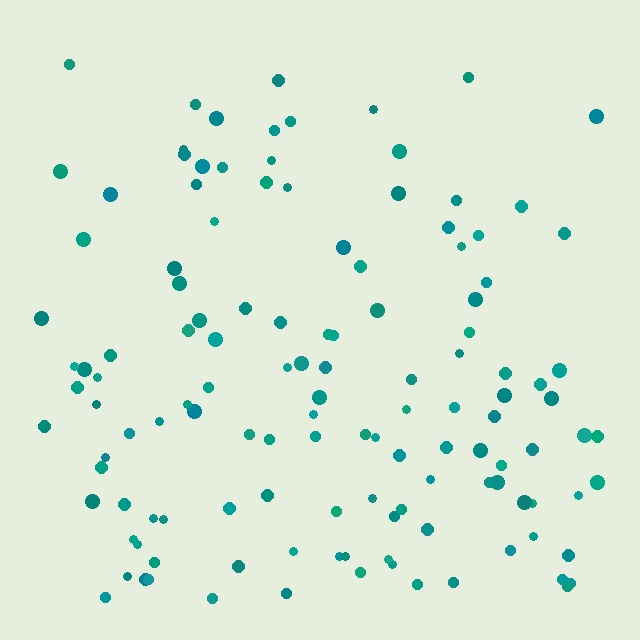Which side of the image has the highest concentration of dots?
The bottom.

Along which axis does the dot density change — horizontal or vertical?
Vertical.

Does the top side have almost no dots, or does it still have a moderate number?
Still a moderate number, just noticeably fewer than the bottom.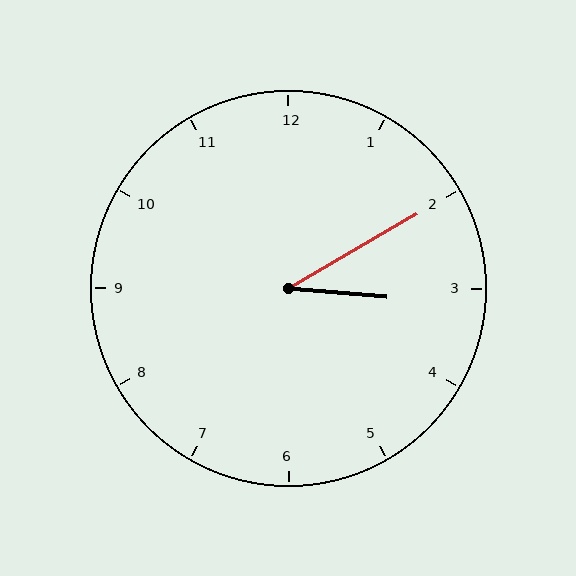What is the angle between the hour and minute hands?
Approximately 35 degrees.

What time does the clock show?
3:10.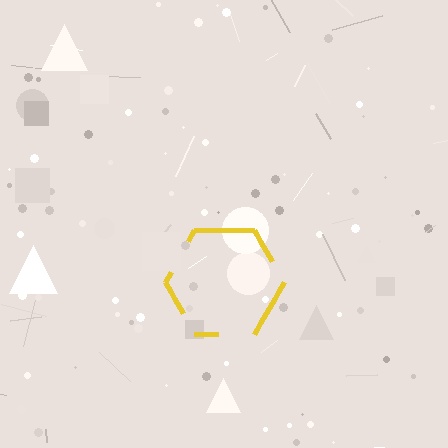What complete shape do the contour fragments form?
The contour fragments form a hexagon.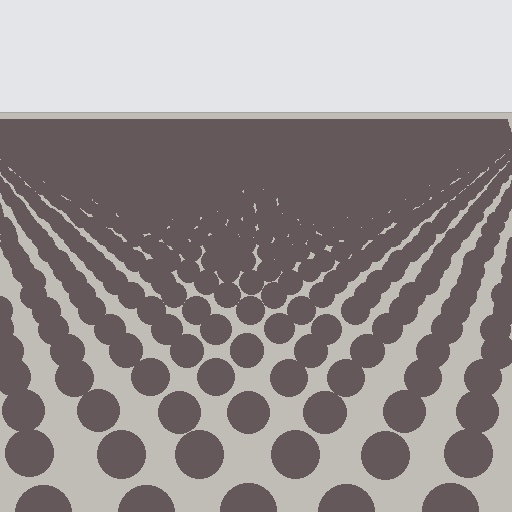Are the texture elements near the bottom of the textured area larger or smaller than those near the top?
Larger. Near the bottom, elements are closer to the viewer and appear at a bigger on-screen size.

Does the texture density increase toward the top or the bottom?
Density increases toward the top.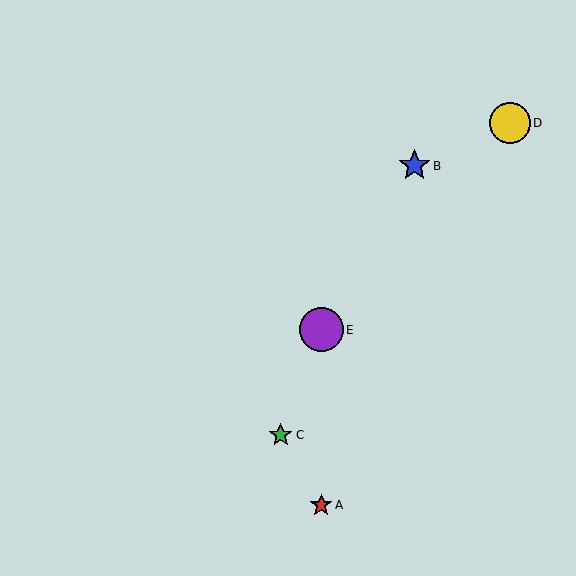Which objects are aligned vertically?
Objects A, E are aligned vertically.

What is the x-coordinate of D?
Object D is at x≈510.